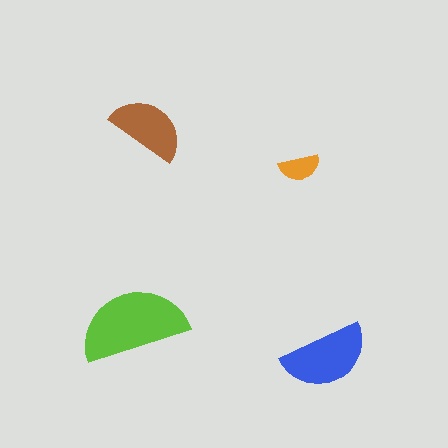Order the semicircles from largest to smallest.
the lime one, the blue one, the brown one, the orange one.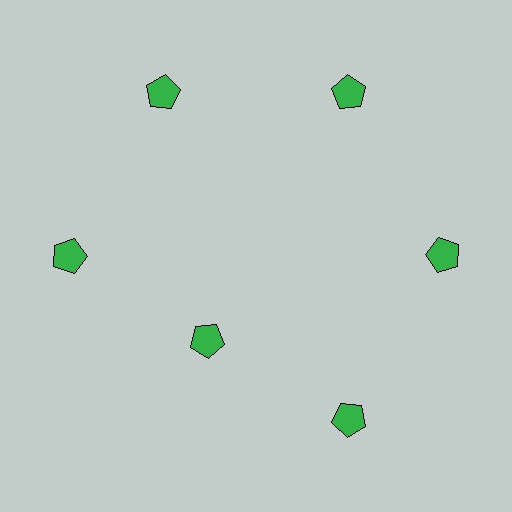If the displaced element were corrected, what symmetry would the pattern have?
It would have 6-fold rotational symmetry — the pattern would map onto itself every 60 degrees.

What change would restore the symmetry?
The symmetry would be restored by moving it outward, back onto the ring so that all 6 pentagons sit at equal angles and equal distance from the center.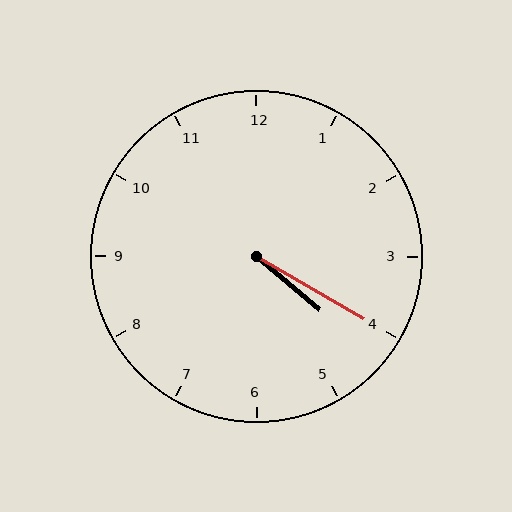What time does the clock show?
4:20.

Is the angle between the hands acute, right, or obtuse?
It is acute.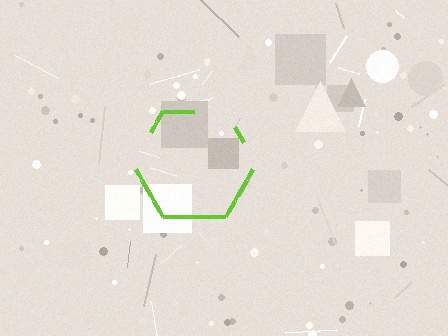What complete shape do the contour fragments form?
The contour fragments form a hexagon.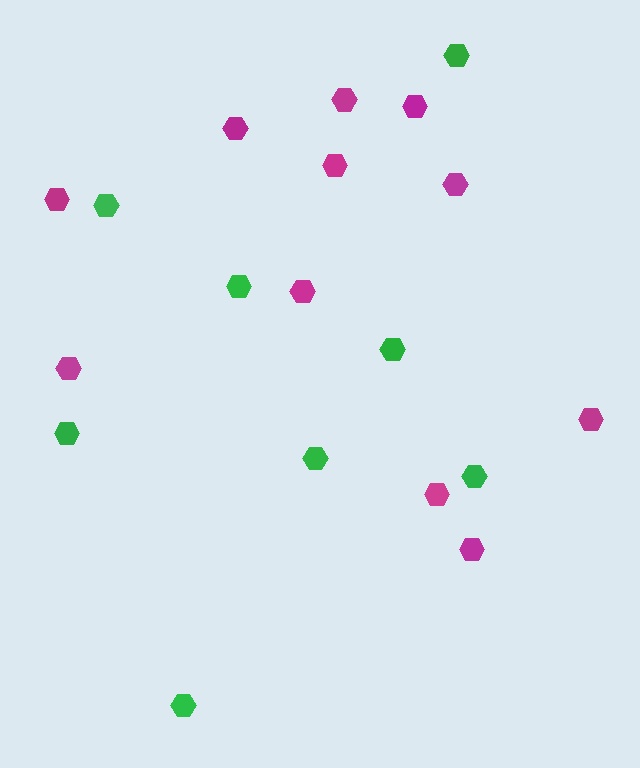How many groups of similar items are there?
There are 2 groups: one group of green hexagons (8) and one group of magenta hexagons (11).